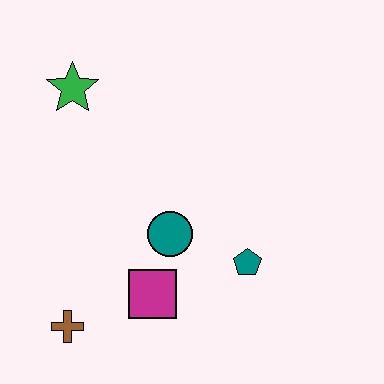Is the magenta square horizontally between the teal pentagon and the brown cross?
Yes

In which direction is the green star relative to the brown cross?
The green star is above the brown cross.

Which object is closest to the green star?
The teal circle is closest to the green star.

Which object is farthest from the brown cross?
The green star is farthest from the brown cross.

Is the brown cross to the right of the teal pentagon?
No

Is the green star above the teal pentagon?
Yes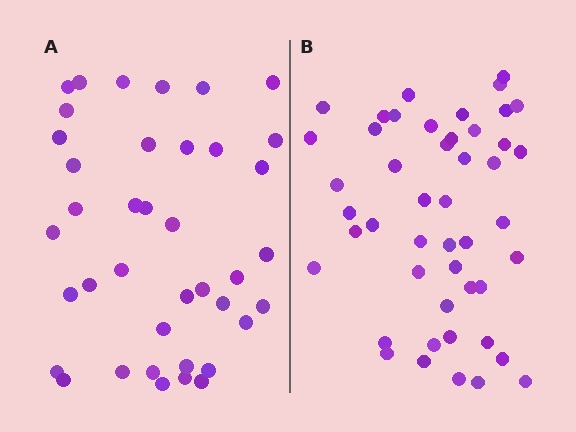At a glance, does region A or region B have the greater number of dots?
Region B (the right region) has more dots.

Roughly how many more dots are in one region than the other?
Region B has roughly 8 or so more dots than region A.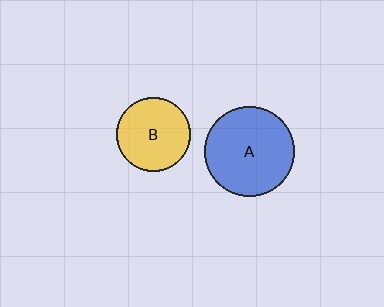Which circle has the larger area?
Circle A (blue).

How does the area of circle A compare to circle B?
Approximately 1.5 times.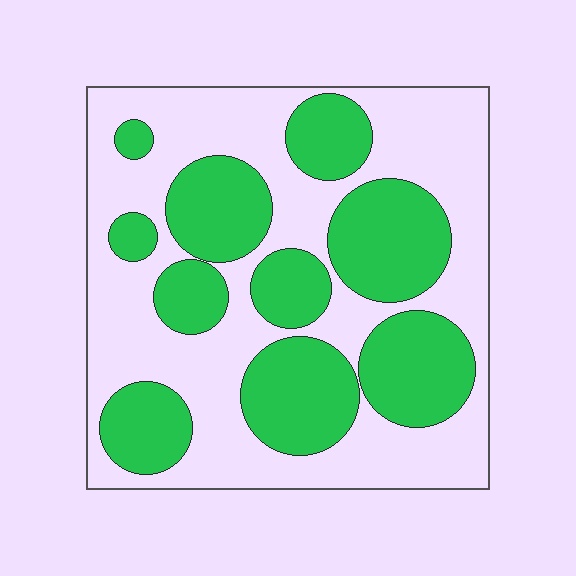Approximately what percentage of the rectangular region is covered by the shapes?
Approximately 45%.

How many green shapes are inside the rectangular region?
10.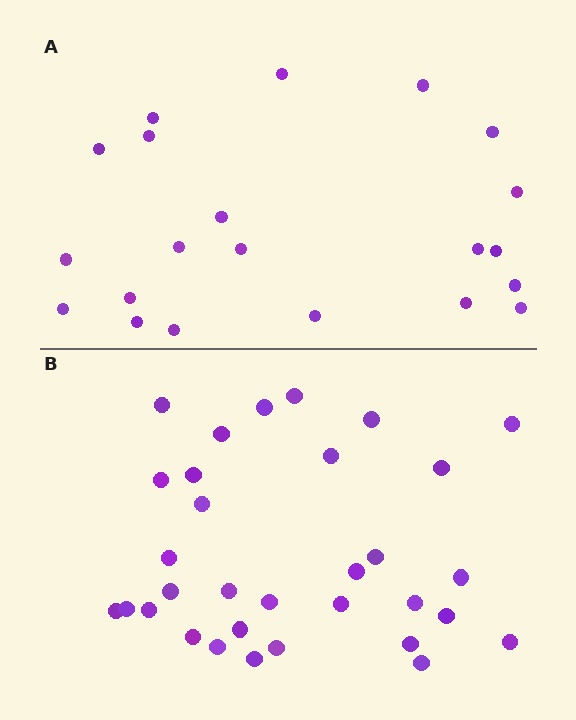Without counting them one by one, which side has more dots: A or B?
Region B (the bottom region) has more dots.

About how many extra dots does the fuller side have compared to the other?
Region B has roughly 12 or so more dots than region A.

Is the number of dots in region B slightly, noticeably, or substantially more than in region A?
Region B has substantially more. The ratio is roughly 1.5 to 1.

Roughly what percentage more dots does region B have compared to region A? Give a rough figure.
About 50% more.